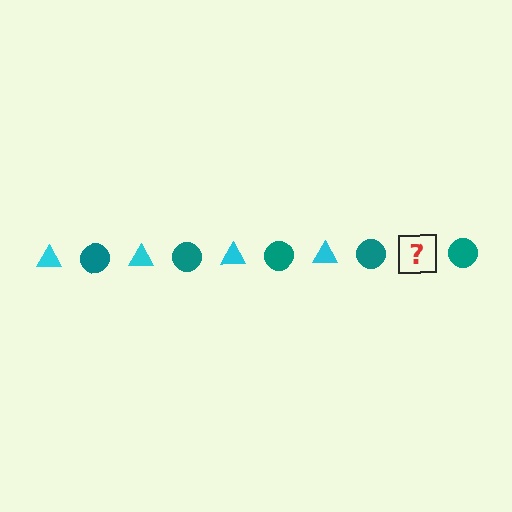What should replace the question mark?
The question mark should be replaced with a cyan triangle.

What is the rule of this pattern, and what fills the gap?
The rule is that the pattern alternates between cyan triangle and teal circle. The gap should be filled with a cyan triangle.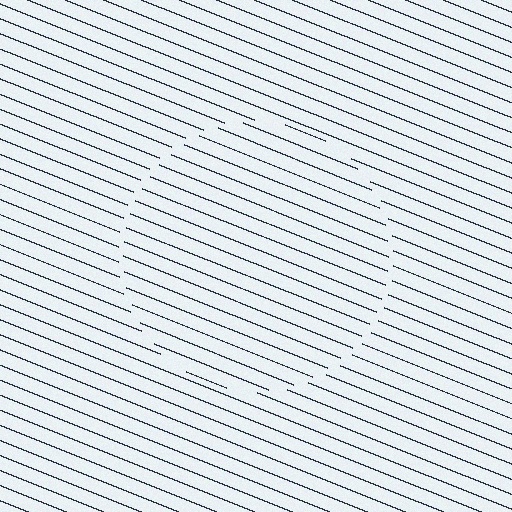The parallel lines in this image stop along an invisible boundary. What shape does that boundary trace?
An illusory circle. The interior of the shape contains the same grating, shifted by half a period — the contour is defined by the phase discontinuity where line-ends from the inner and outer gratings abut.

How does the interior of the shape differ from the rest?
The interior of the shape contains the same grating, shifted by half a period — the contour is defined by the phase discontinuity where line-ends from the inner and outer gratings abut.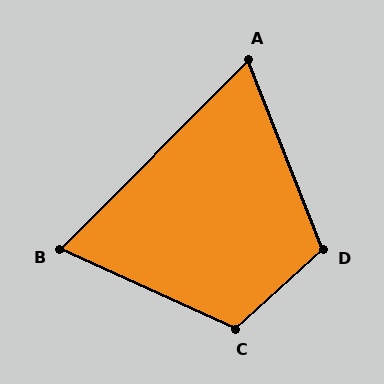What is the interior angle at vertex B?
Approximately 70 degrees (acute).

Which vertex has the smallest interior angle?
A, at approximately 66 degrees.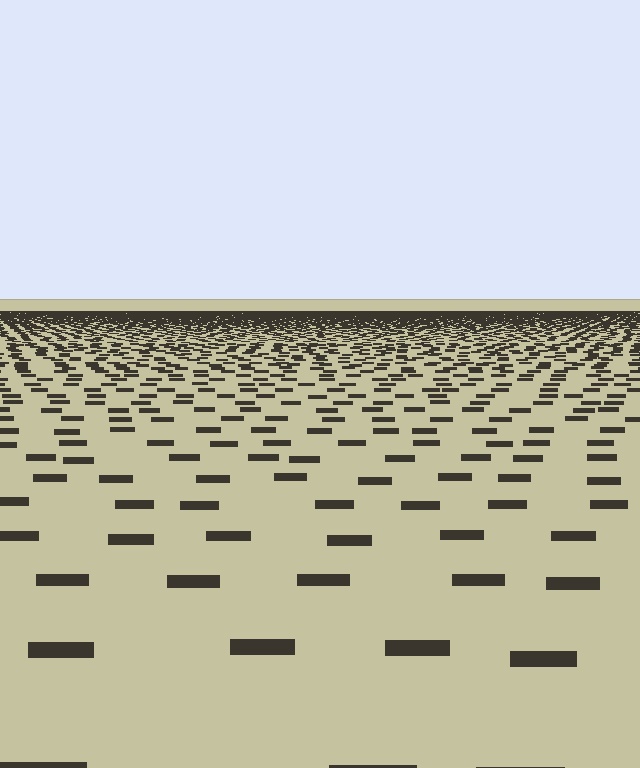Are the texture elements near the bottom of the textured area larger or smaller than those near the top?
Larger. Near the bottom, elements are closer to the viewer and appear at a bigger on-screen size.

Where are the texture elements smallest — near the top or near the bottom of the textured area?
Near the top.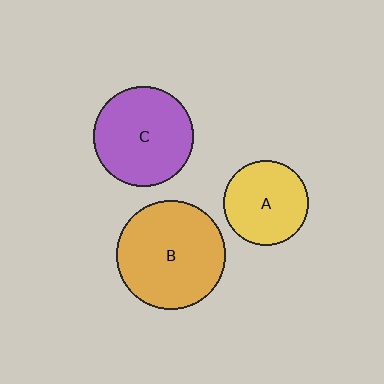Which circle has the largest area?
Circle B (orange).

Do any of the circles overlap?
No, none of the circles overlap.